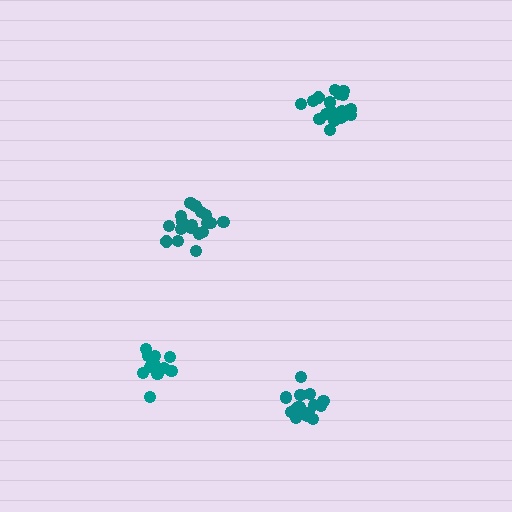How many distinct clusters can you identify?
There are 4 distinct clusters.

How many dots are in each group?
Group 1: 16 dots, Group 2: 20 dots, Group 3: 15 dots, Group 4: 19 dots (70 total).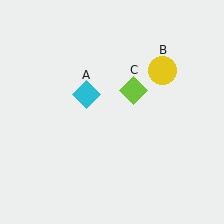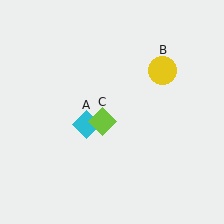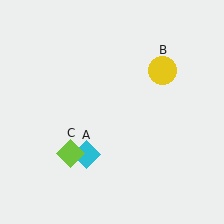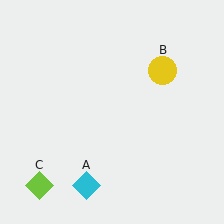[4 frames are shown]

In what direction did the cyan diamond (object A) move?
The cyan diamond (object A) moved down.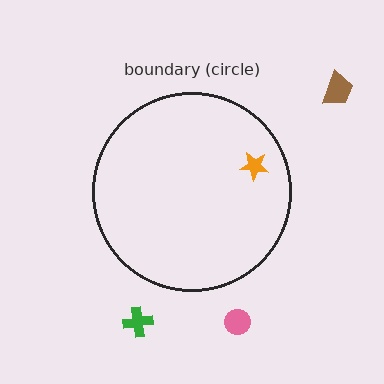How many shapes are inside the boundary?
1 inside, 3 outside.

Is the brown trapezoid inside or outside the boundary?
Outside.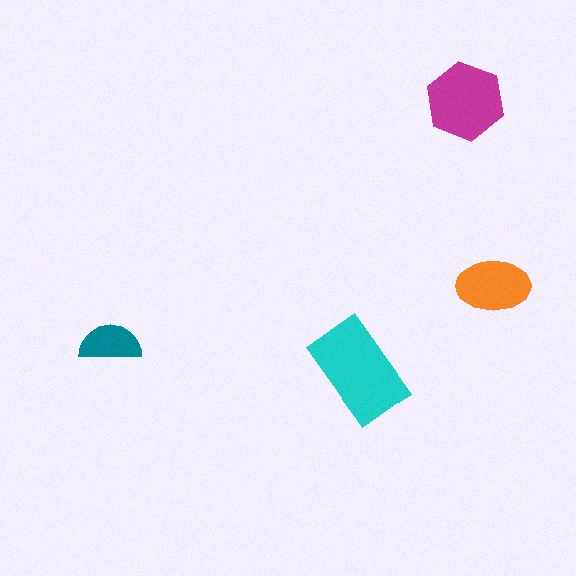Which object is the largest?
The cyan rectangle.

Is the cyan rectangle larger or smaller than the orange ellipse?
Larger.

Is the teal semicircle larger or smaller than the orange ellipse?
Smaller.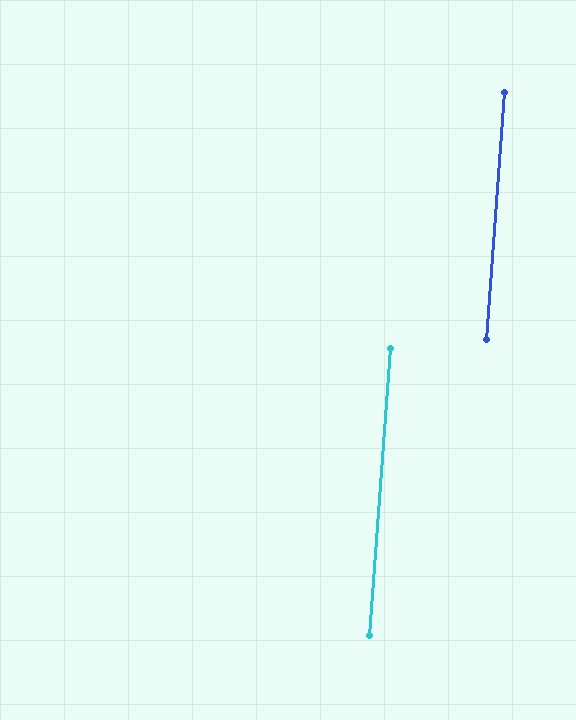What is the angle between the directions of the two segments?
Approximately 0 degrees.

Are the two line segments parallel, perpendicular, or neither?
Parallel — their directions differ by only 0.0°.